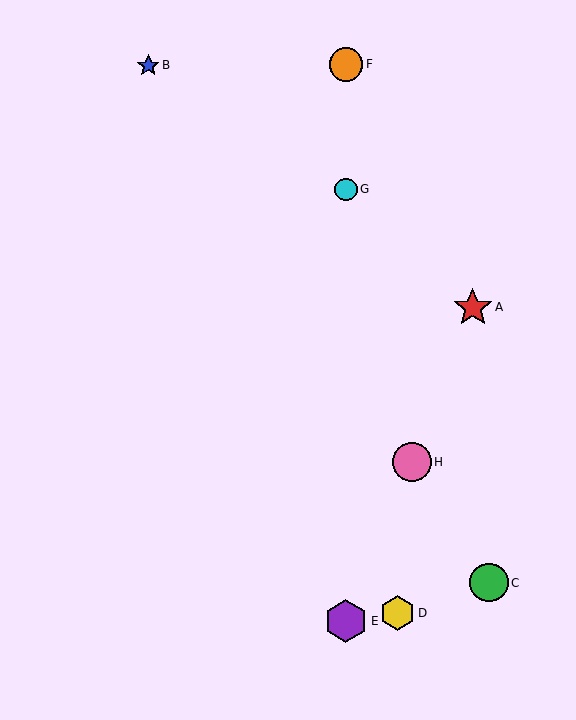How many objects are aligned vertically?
3 objects (E, F, G) are aligned vertically.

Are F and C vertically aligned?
No, F is at x≈346 and C is at x≈489.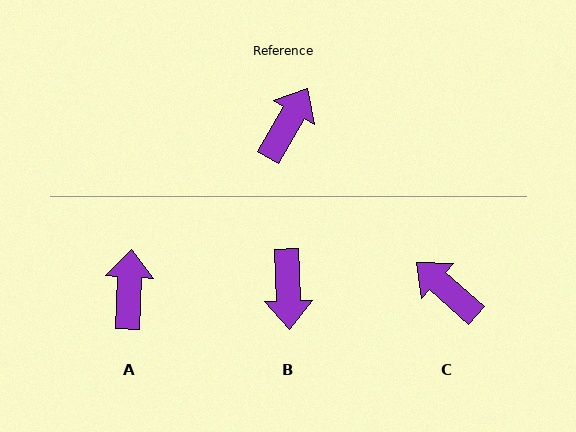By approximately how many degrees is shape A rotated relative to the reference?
Approximately 27 degrees counter-clockwise.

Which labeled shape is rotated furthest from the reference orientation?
B, about 148 degrees away.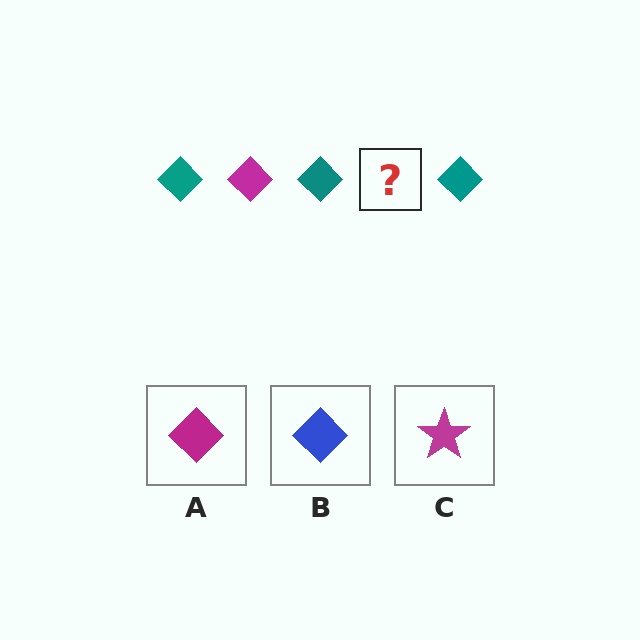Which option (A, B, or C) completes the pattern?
A.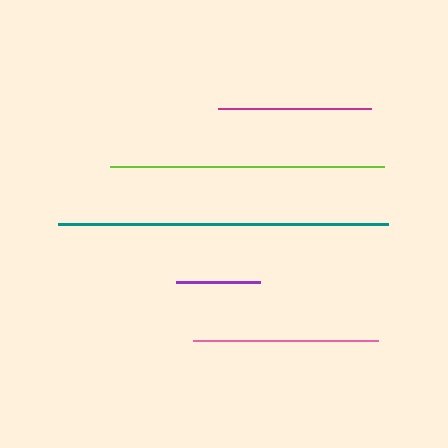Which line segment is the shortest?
The purple line is the shortest at approximately 84 pixels.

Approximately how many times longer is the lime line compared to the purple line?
The lime line is approximately 3.3 times the length of the purple line.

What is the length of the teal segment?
The teal segment is approximately 330 pixels long.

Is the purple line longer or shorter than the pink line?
The pink line is longer than the purple line.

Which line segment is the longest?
The teal line is the longest at approximately 330 pixels.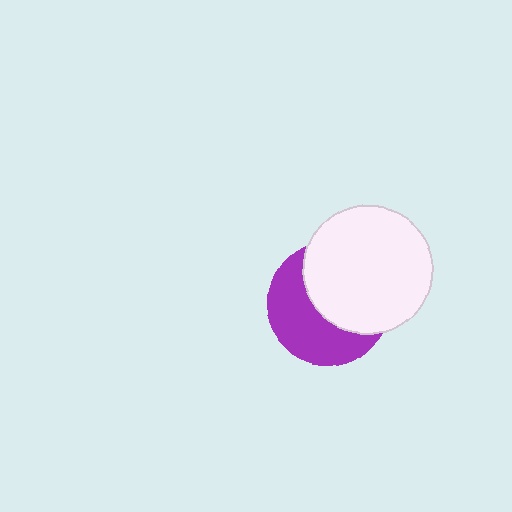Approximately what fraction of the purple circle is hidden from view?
Roughly 52% of the purple circle is hidden behind the white circle.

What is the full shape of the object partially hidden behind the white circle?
The partially hidden object is a purple circle.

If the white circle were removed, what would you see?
You would see the complete purple circle.